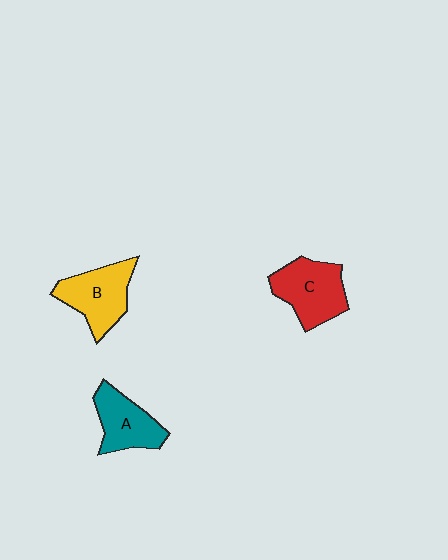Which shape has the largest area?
Shape C (red).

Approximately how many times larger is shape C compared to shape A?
Approximately 1.2 times.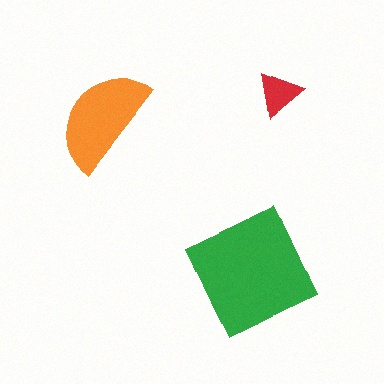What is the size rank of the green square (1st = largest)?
1st.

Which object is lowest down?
The green square is bottommost.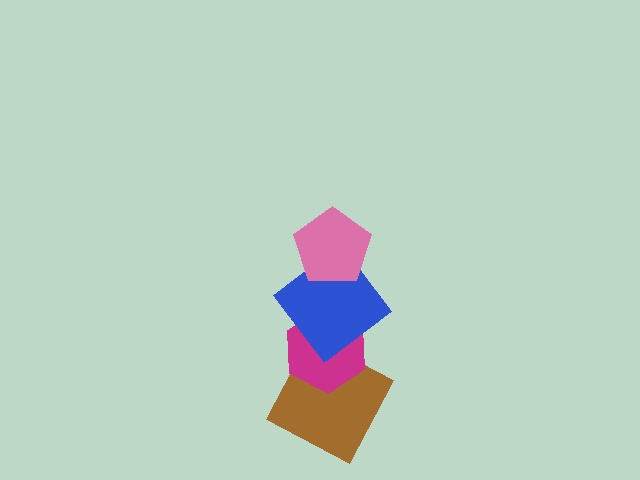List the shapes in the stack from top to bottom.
From top to bottom: the pink pentagon, the blue diamond, the magenta hexagon, the brown square.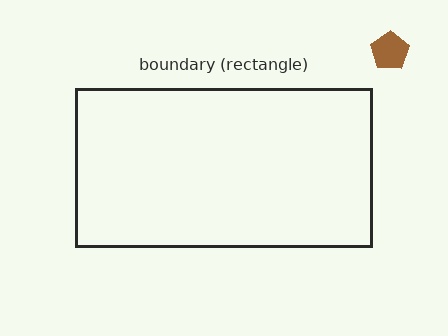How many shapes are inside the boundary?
0 inside, 1 outside.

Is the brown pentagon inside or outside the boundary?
Outside.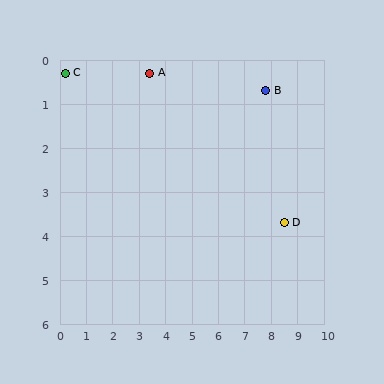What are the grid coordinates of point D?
Point D is at approximately (8.5, 3.7).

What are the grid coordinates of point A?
Point A is at approximately (3.4, 0.3).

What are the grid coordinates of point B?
Point B is at approximately (7.8, 0.7).